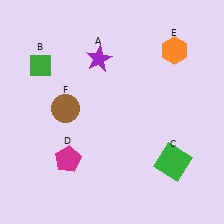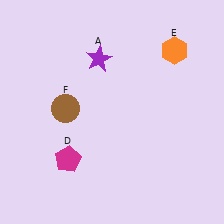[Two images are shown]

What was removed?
The green square (C), the green diamond (B) were removed in Image 2.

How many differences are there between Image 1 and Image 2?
There are 2 differences between the two images.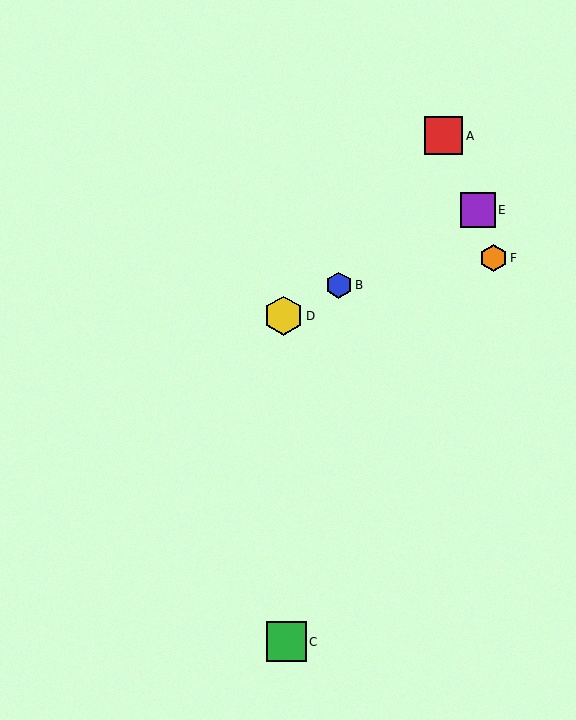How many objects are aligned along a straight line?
3 objects (B, D, E) are aligned along a straight line.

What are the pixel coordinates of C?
Object C is at (286, 642).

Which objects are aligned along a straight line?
Objects B, D, E are aligned along a straight line.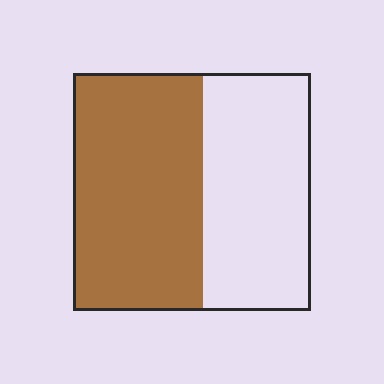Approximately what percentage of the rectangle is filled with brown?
Approximately 55%.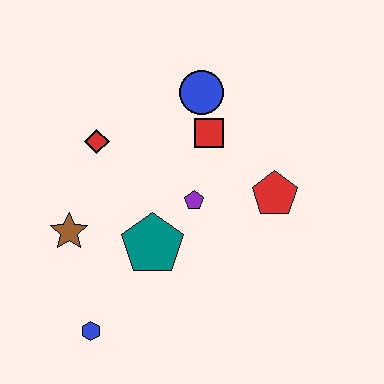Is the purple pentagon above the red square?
No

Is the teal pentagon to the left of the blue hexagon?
No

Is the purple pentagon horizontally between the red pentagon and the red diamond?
Yes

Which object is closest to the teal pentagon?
The purple pentagon is closest to the teal pentagon.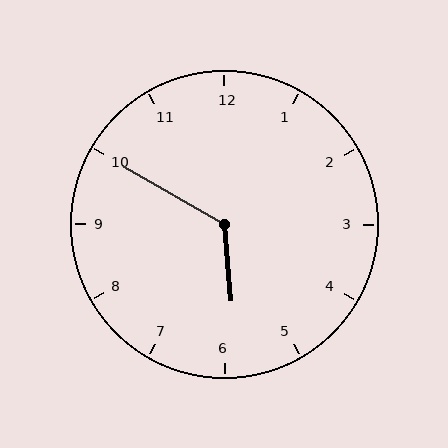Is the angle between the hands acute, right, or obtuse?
It is obtuse.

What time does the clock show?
5:50.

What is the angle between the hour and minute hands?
Approximately 125 degrees.